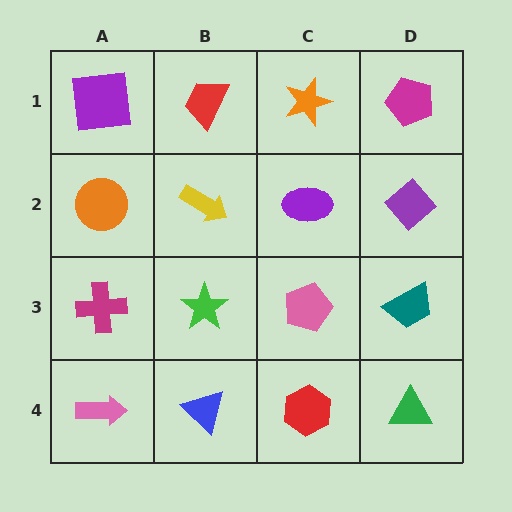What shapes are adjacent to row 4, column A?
A magenta cross (row 3, column A), a blue triangle (row 4, column B).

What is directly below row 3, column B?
A blue triangle.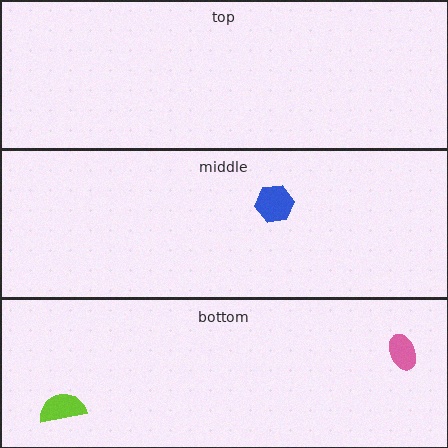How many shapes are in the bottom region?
2.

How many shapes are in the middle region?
1.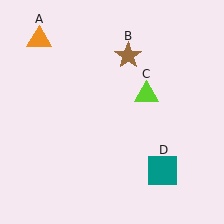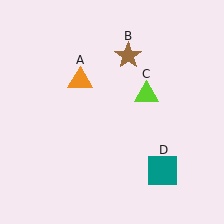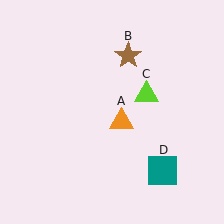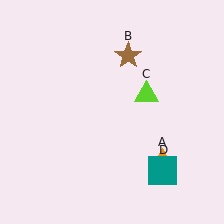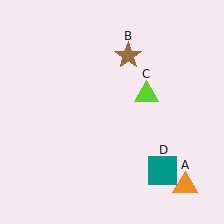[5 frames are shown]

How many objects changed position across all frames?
1 object changed position: orange triangle (object A).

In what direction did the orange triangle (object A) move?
The orange triangle (object A) moved down and to the right.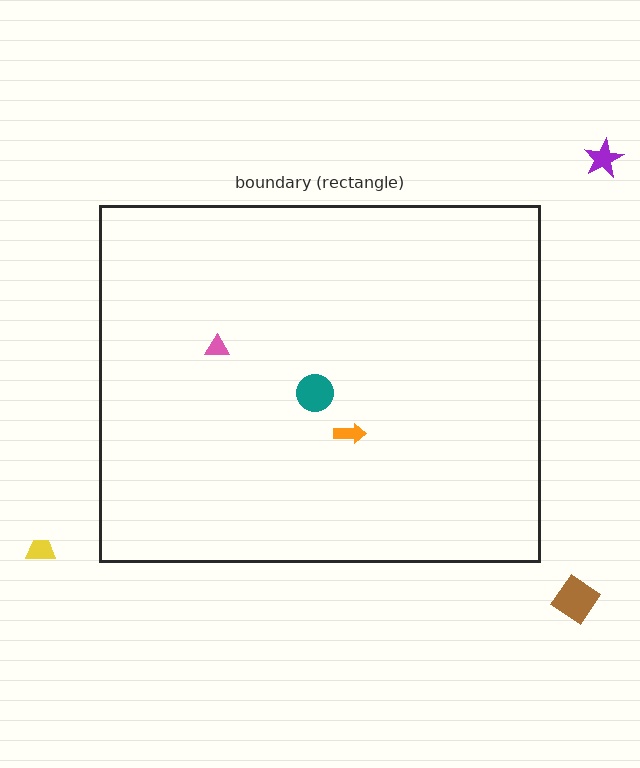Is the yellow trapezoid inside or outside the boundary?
Outside.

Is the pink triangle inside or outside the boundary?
Inside.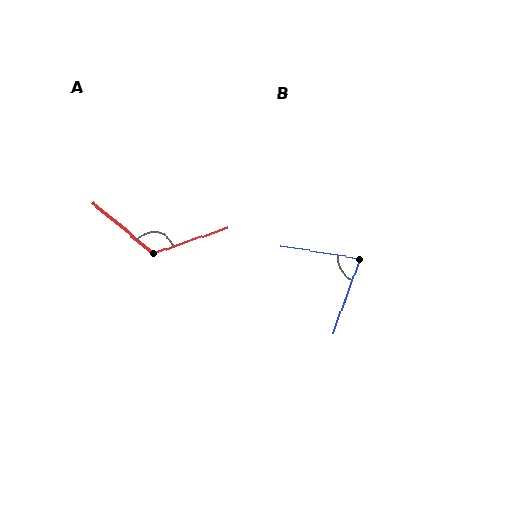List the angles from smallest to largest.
B (80°), A (121°).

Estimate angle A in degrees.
Approximately 121 degrees.